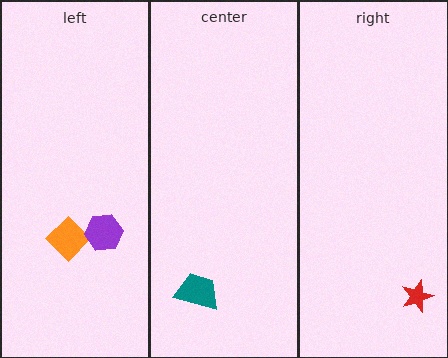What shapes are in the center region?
The teal trapezoid.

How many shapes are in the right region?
1.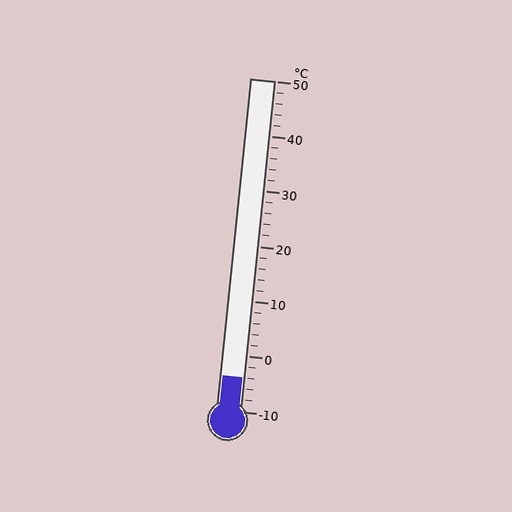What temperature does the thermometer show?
The thermometer shows approximately -4°C.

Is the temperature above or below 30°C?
The temperature is below 30°C.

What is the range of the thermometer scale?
The thermometer scale ranges from -10°C to 50°C.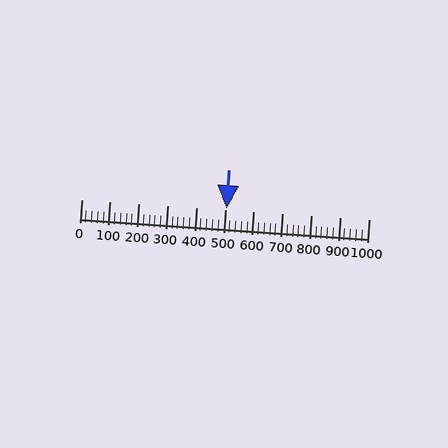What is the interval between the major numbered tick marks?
The major tick marks are spaced 100 units apart.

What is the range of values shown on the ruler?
The ruler shows values from 0 to 1000.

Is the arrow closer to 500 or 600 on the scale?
The arrow is closer to 500.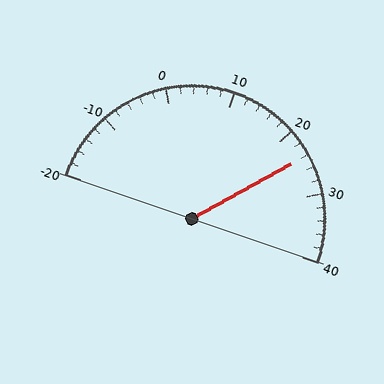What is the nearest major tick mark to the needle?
The nearest major tick mark is 20.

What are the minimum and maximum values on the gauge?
The gauge ranges from -20 to 40.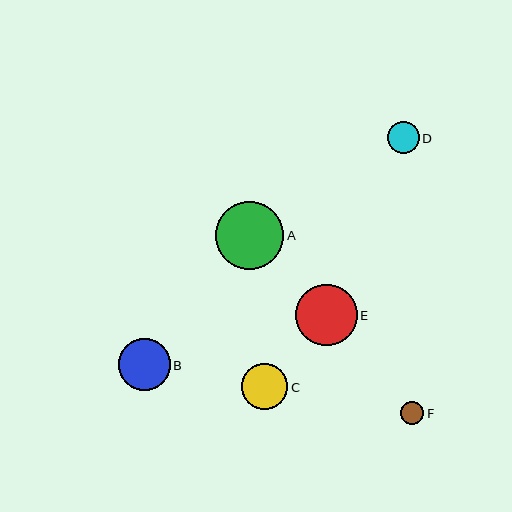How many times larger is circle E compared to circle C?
Circle E is approximately 1.3 times the size of circle C.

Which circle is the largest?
Circle A is the largest with a size of approximately 69 pixels.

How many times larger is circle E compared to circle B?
Circle E is approximately 1.2 times the size of circle B.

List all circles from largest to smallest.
From largest to smallest: A, E, B, C, D, F.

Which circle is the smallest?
Circle F is the smallest with a size of approximately 23 pixels.